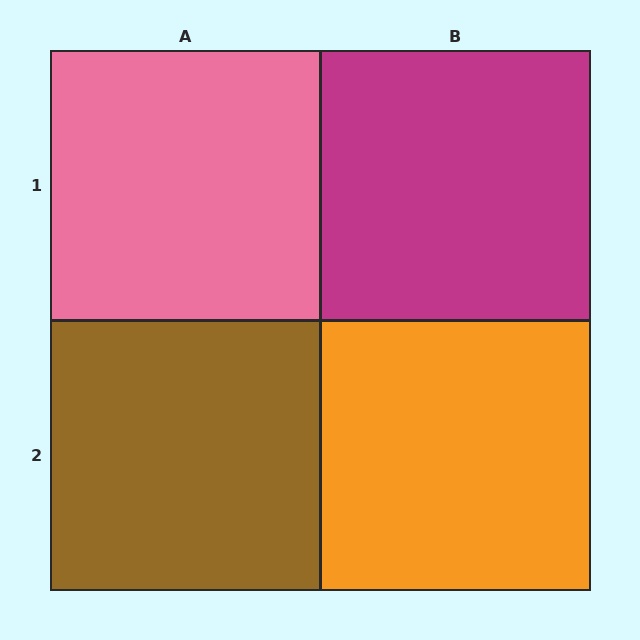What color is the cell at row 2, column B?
Orange.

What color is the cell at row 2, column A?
Brown.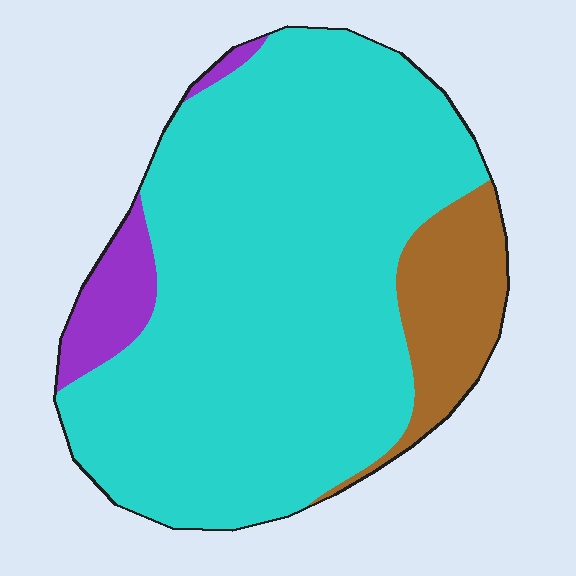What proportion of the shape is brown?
Brown takes up about one eighth (1/8) of the shape.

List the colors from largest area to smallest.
From largest to smallest: cyan, brown, purple.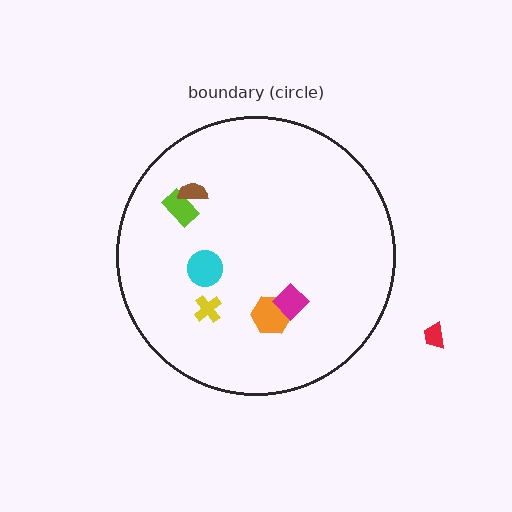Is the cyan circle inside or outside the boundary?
Inside.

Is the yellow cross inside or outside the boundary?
Inside.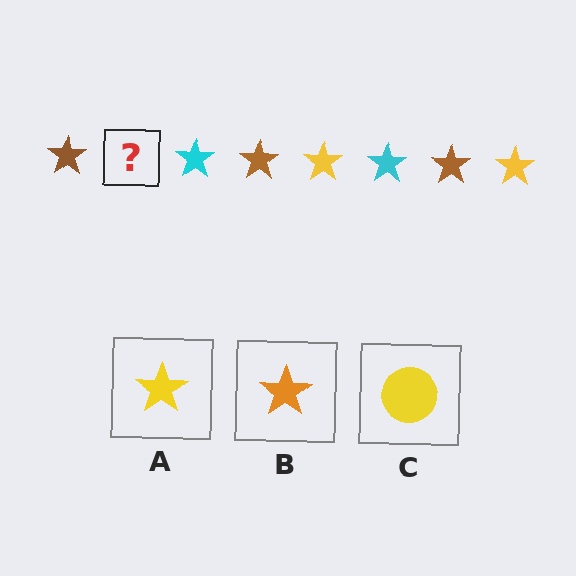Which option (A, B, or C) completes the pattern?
A.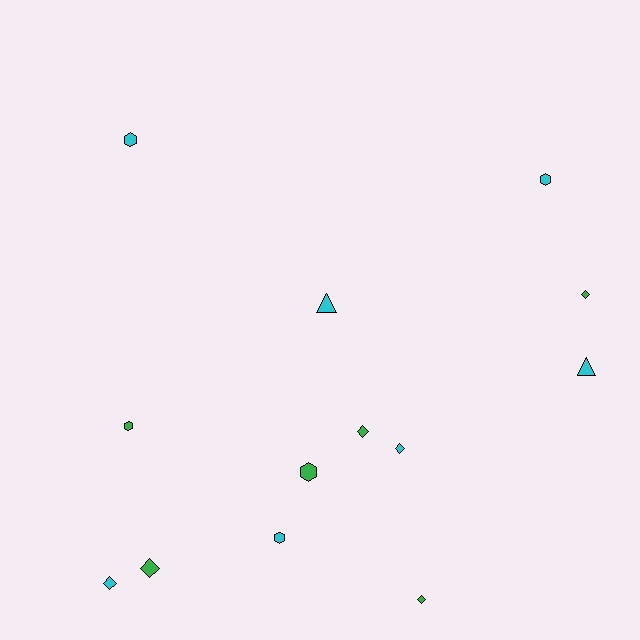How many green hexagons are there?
There are 2 green hexagons.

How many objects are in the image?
There are 13 objects.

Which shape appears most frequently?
Diamond, with 6 objects.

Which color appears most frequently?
Cyan, with 7 objects.